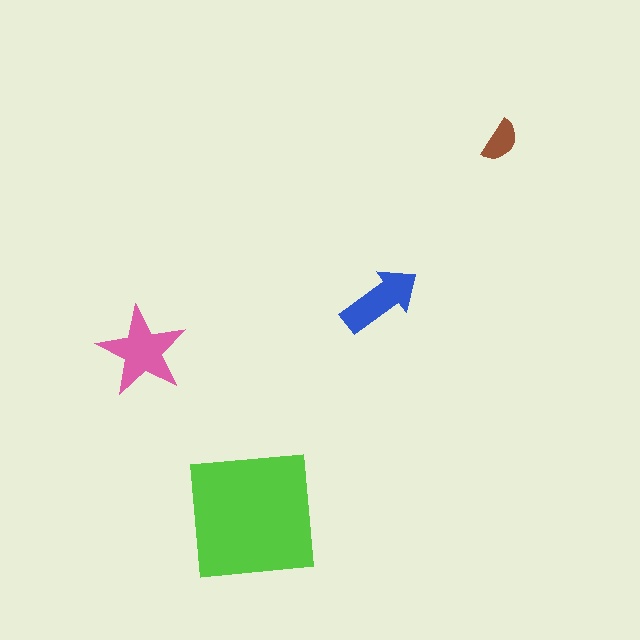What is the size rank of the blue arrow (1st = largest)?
3rd.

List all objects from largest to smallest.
The lime square, the pink star, the blue arrow, the brown semicircle.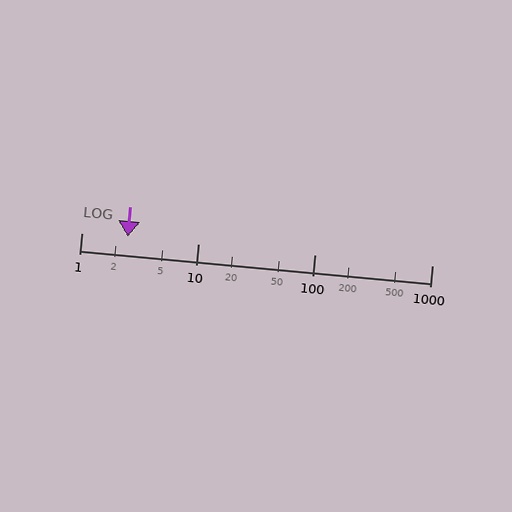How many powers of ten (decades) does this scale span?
The scale spans 3 decades, from 1 to 1000.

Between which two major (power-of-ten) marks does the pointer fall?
The pointer is between 1 and 10.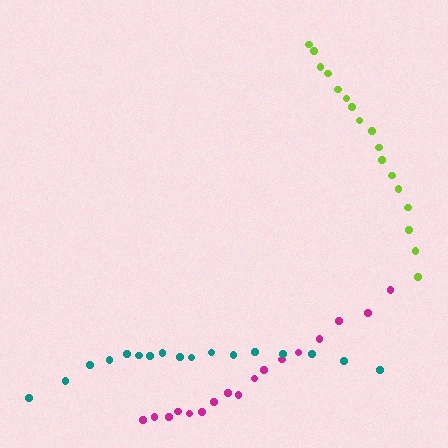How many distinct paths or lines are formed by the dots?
There are 3 distinct paths.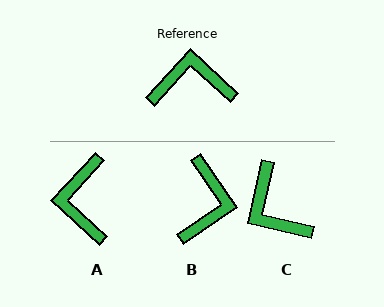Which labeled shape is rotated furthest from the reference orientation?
C, about 120 degrees away.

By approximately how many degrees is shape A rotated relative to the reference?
Approximately 90 degrees counter-clockwise.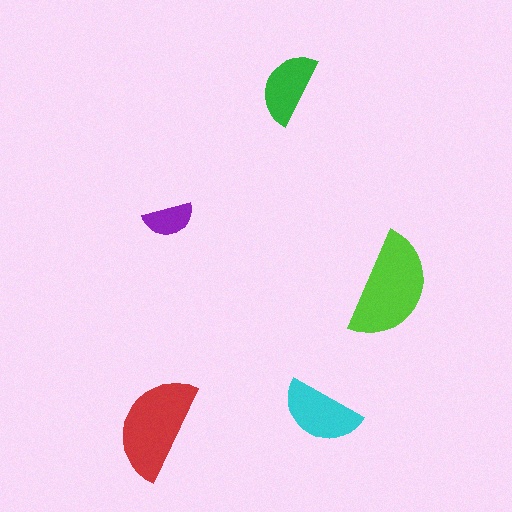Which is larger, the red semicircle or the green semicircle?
The red one.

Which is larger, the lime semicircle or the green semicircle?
The lime one.